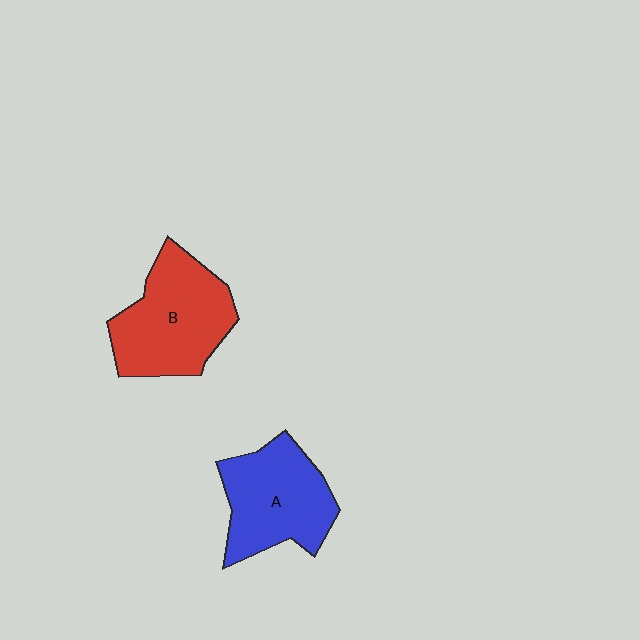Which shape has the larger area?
Shape B (red).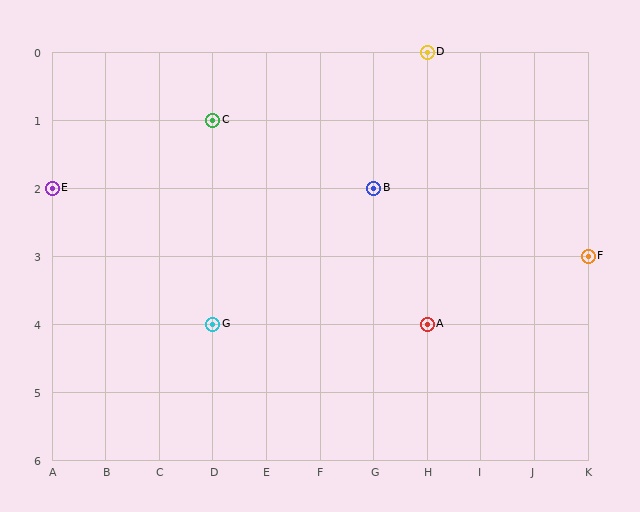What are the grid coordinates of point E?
Point E is at grid coordinates (A, 2).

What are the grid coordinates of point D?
Point D is at grid coordinates (H, 0).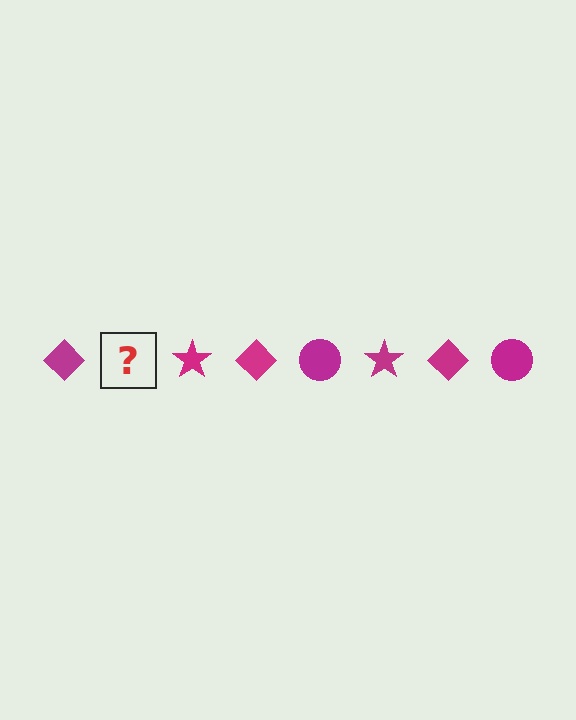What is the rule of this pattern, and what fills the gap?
The rule is that the pattern cycles through diamond, circle, star shapes in magenta. The gap should be filled with a magenta circle.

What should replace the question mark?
The question mark should be replaced with a magenta circle.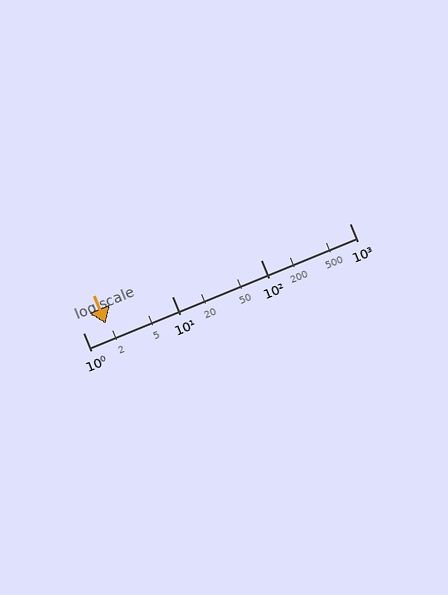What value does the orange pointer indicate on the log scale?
The pointer indicates approximately 1.8.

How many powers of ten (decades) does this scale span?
The scale spans 3 decades, from 1 to 1000.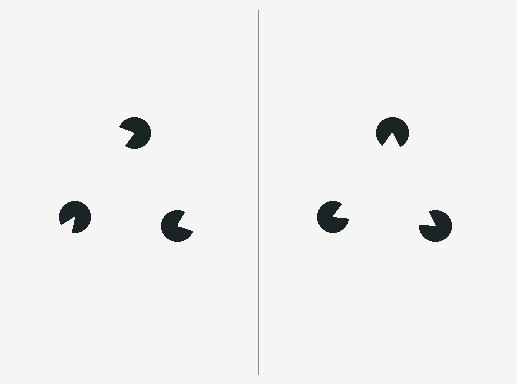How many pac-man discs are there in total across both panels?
6 — 3 on each side.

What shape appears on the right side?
An illusory triangle.